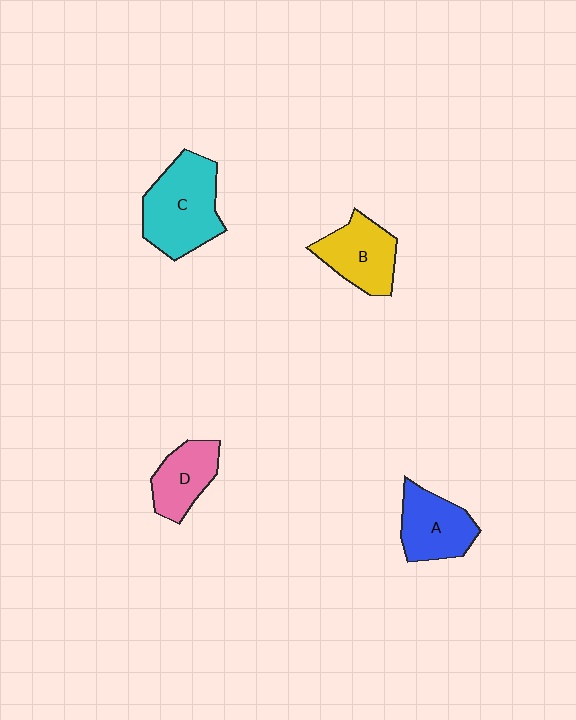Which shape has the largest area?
Shape C (cyan).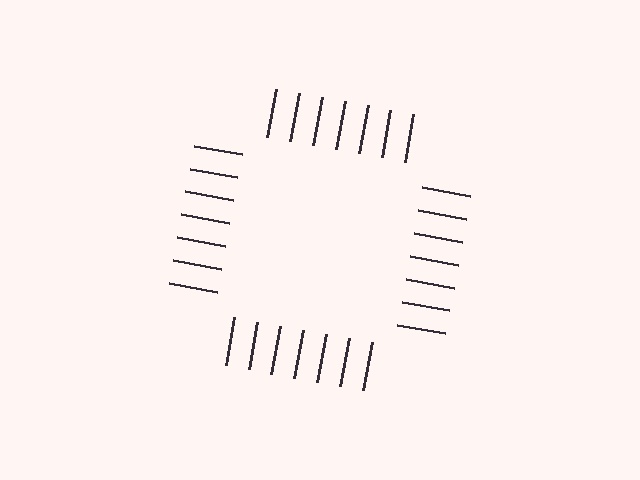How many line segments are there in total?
28 — 7 along each of the 4 edges.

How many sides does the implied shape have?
4 sides — the line-ends trace a square.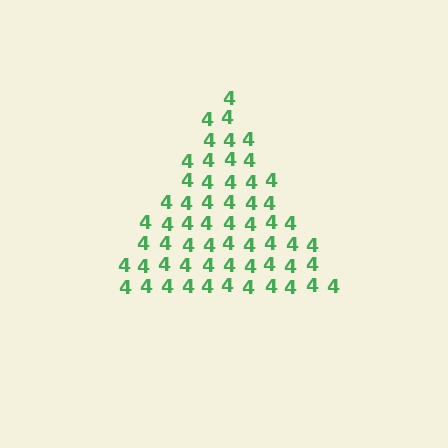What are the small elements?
The small elements are digit 4's.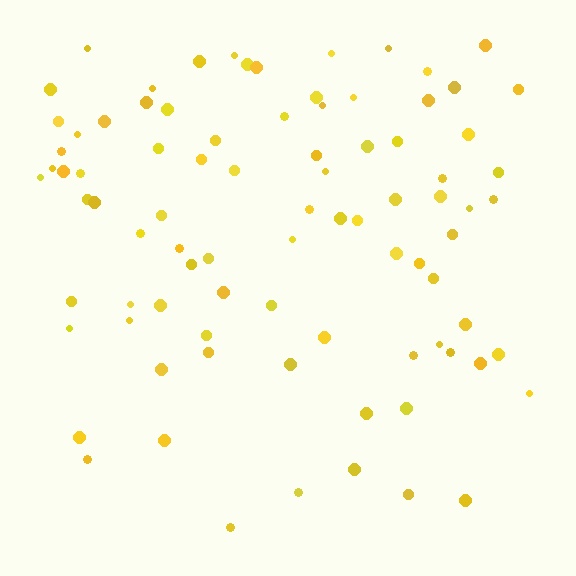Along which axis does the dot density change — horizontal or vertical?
Vertical.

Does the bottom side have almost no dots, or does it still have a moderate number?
Still a moderate number, just noticeably fewer than the top.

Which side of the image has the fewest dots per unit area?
The bottom.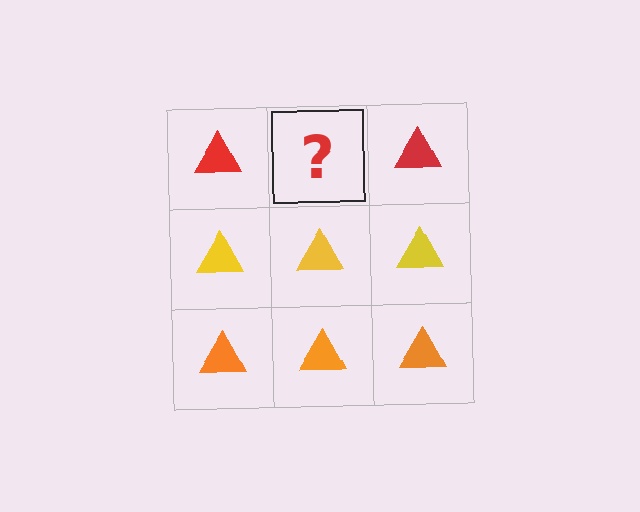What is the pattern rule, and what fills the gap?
The rule is that each row has a consistent color. The gap should be filled with a red triangle.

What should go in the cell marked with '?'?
The missing cell should contain a red triangle.